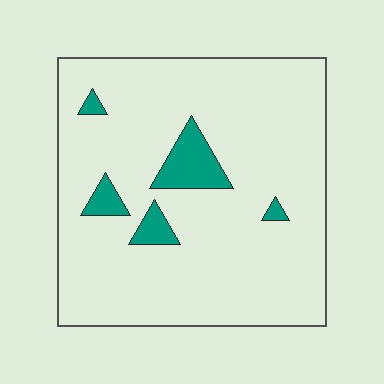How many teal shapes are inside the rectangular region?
5.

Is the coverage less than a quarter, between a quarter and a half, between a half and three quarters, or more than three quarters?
Less than a quarter.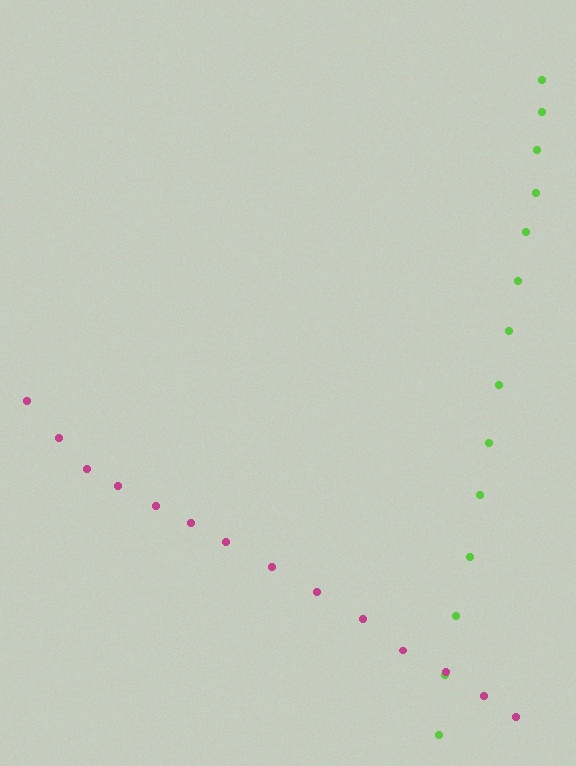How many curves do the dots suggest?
There are 2 distinct paths.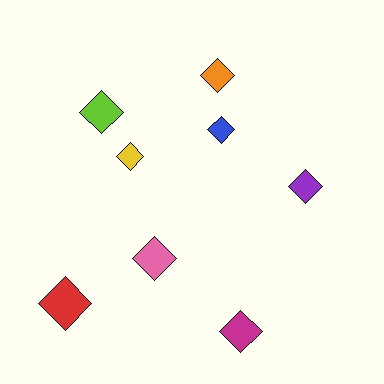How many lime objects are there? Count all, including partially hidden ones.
There is 1 lime object.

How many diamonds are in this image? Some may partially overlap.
There are 8 diamonds.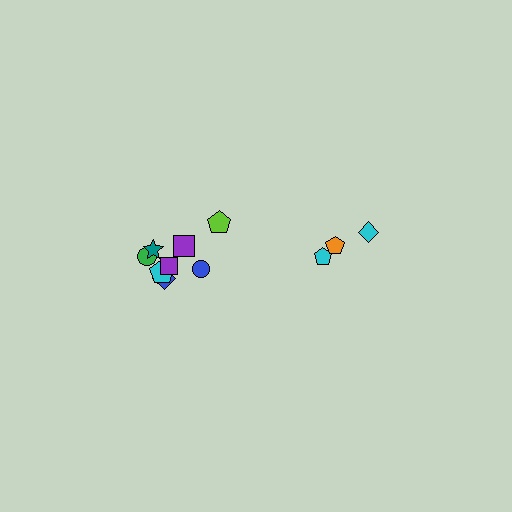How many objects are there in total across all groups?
There are 11 objects.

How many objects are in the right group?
There are 3 objects.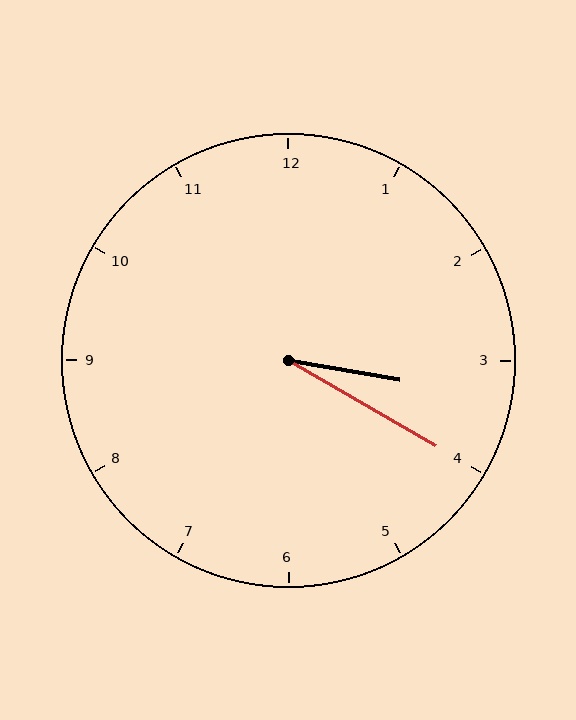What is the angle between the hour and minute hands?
Approximately 20 degrees.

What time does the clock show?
3:20.